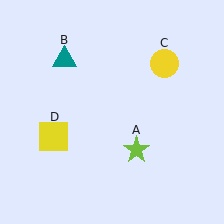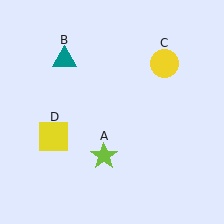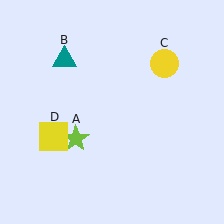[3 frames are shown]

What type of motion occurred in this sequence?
The lime star (object A) rotated clockwise around the center of the scene.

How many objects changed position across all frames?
1 object changed position: lime star (object A).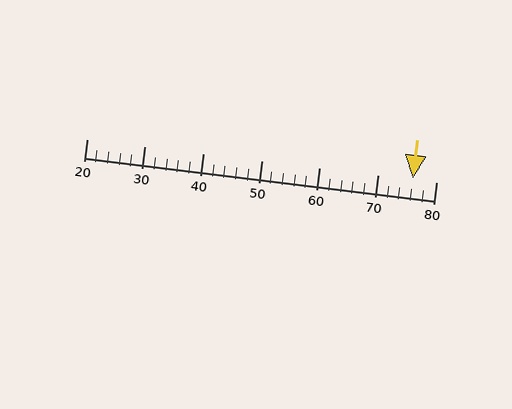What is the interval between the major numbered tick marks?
The major tick marks are spaced 10 units apart.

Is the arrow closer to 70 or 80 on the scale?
The arrow is closer to 80.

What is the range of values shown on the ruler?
The ruler shows values from 20 to 80.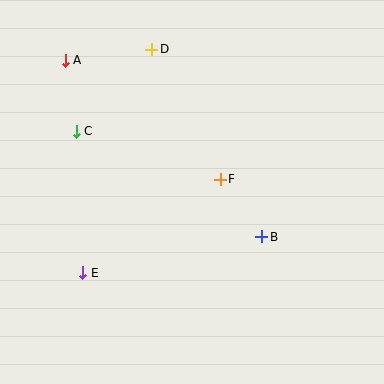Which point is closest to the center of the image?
Point F at (220, 179) is closest to the center.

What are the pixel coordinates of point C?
Point C is at (76, 131).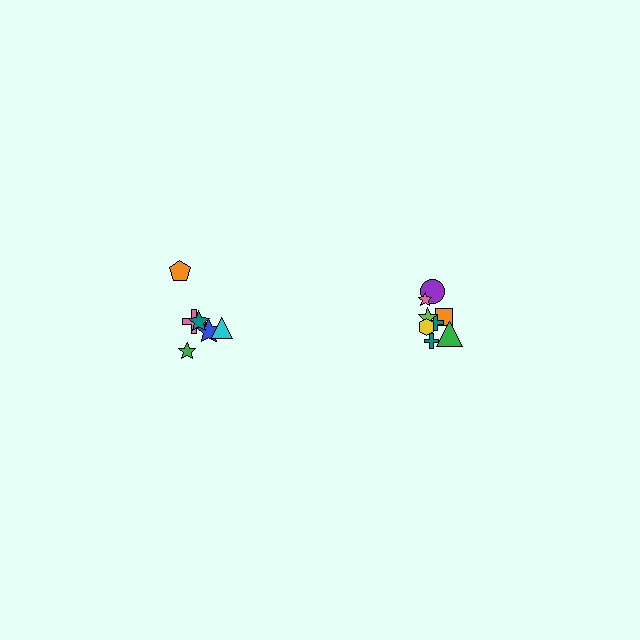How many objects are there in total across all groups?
There are 14 objects.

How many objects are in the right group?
There are 8 objects.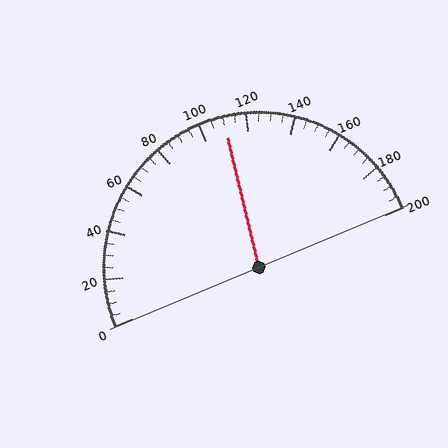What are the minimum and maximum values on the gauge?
The gauge ranges from 0 to 200.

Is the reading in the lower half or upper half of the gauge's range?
The reading is in the upper half of the range (0 to 200).